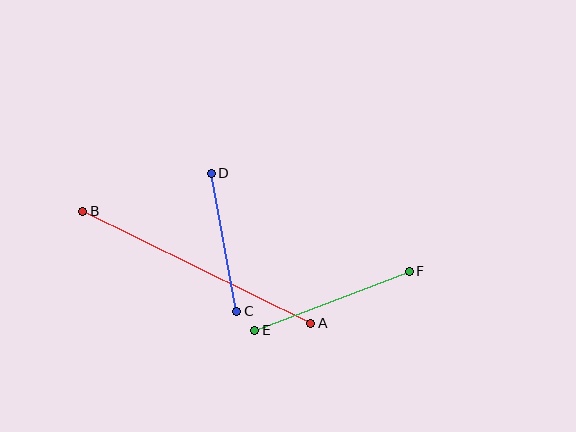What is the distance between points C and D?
The distance is approximately 140 pixels.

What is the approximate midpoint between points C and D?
The midpoint is at approximately (224, 242) pixels.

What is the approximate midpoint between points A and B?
The midpoint is at approximately (197, 267) pixels.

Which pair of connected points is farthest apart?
Points A and B are farthest apart.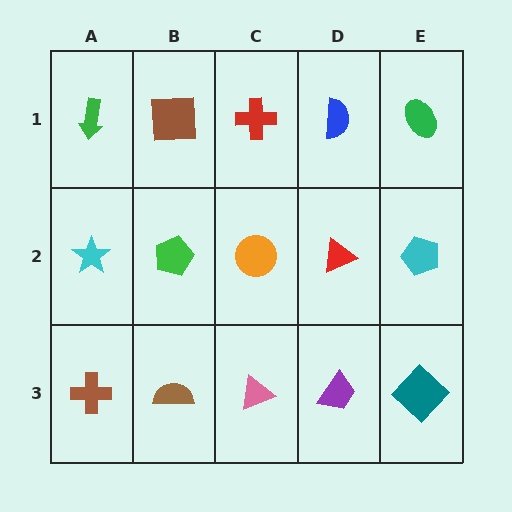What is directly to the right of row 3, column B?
A pink triangle.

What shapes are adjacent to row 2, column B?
A brown square (row 1, column B), a brown semicircle (row 3, column B), a cyan star (row 2, column A), an orange circle (row 2, column C).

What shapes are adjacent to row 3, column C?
An orange circle (row 2, column C), a brown semicircle (row 3, column B), a purple trapezoid (row 3, column D).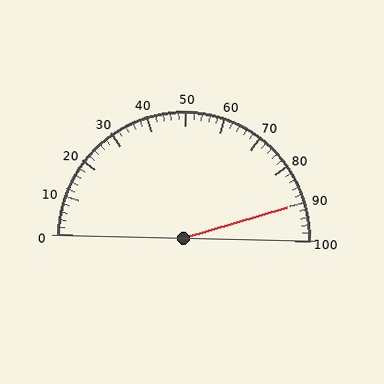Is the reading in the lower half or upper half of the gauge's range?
The reading is in the upper half of the range (0 to 100).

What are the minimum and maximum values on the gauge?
The gauge ranges from 0 to 100.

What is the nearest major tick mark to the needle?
The nearest major tick mark is 90.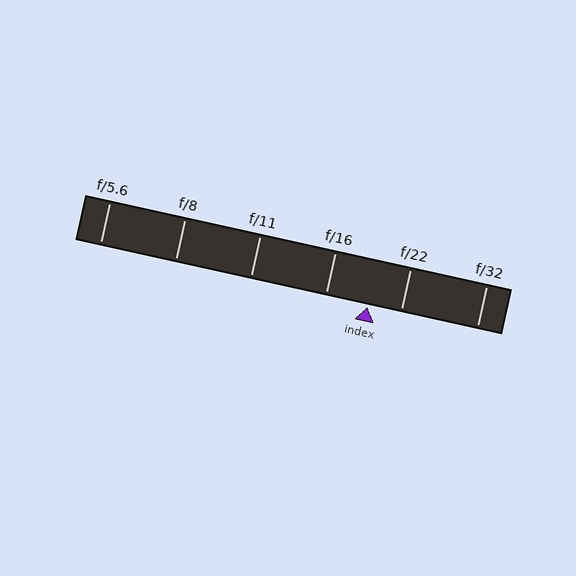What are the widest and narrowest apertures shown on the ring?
The widest aperture shown is f/5.6 and the narrowest is f/32.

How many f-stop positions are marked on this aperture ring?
There are 6 f-stop positions marked.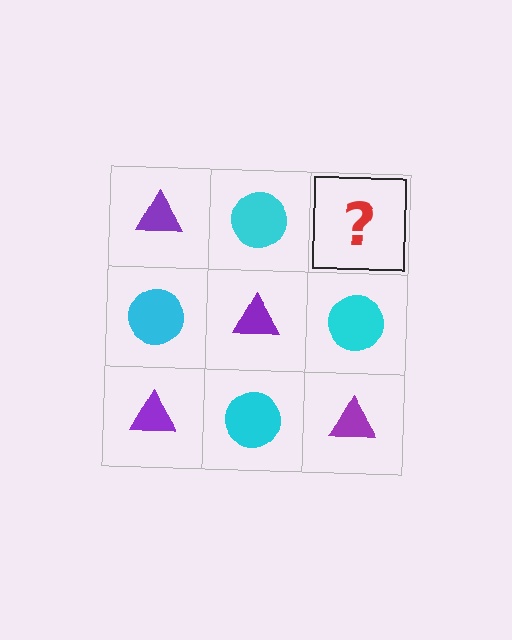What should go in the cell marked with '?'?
The missing cell should contain a purple triangle.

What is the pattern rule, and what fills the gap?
The rule is that it alternates purple triangle and cyan circle in a checkerboard pattern. The gap should be filled with a purple triangle.